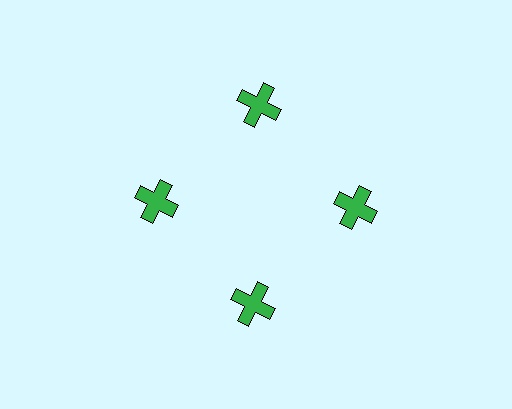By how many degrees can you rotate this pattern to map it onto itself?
The pattern maps onto itself every 90 degrees of rotation.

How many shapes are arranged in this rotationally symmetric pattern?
There are 4 shapes, arranged in 4 groups of 1.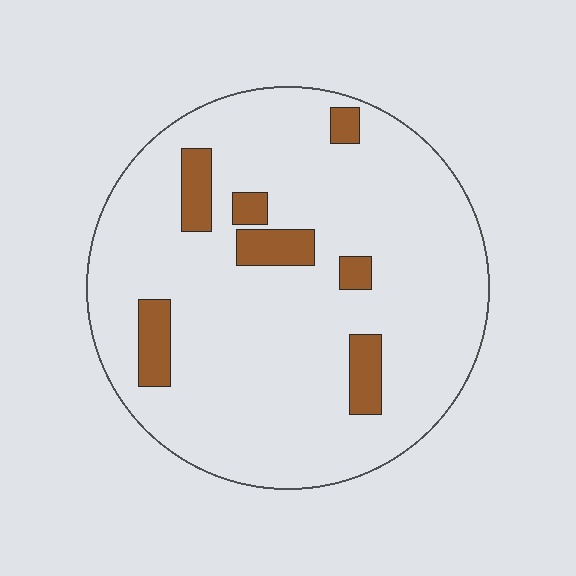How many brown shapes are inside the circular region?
7.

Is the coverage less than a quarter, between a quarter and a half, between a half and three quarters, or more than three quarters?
Less than a quarter.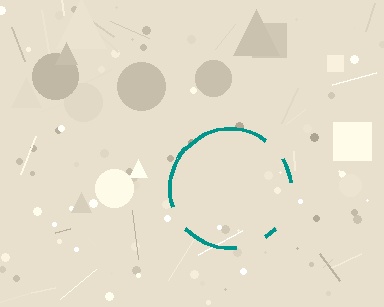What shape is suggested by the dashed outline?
The dashed outline suggests a circle.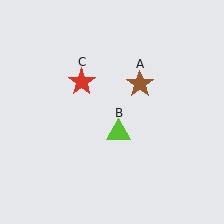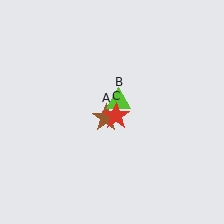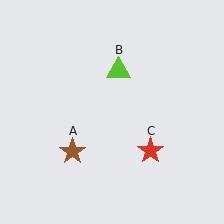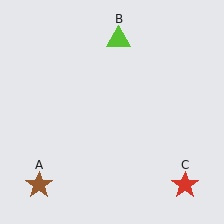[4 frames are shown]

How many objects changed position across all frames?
3 objects changed position: brown star (object A), lime triangle (object B), red star (object C).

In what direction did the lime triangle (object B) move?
The lime triangle (object B) moved up.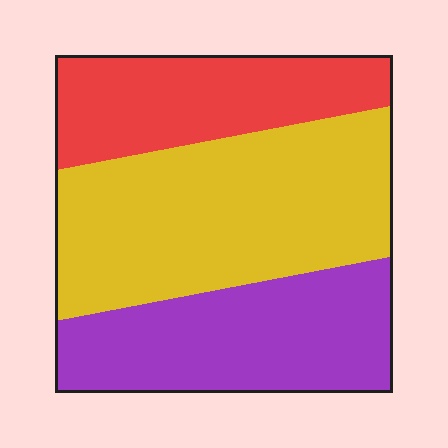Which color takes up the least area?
Red, at roughly 25%.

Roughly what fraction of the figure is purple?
Purple takes up between a sixth and a third of the figure.